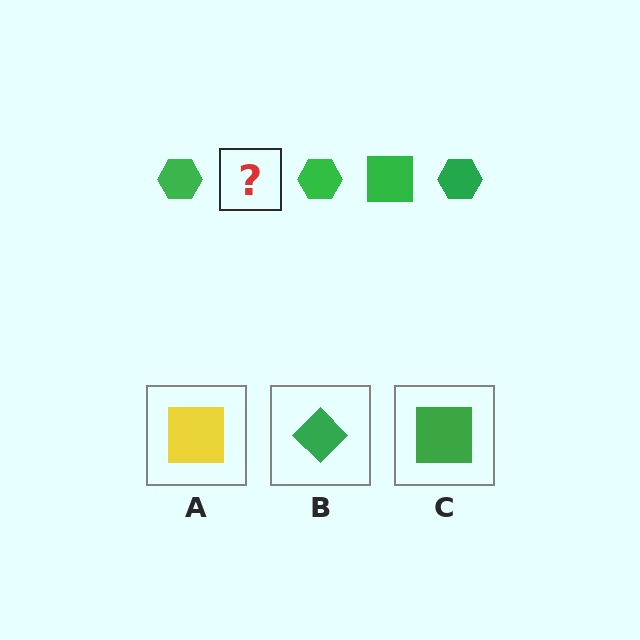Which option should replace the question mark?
Option C.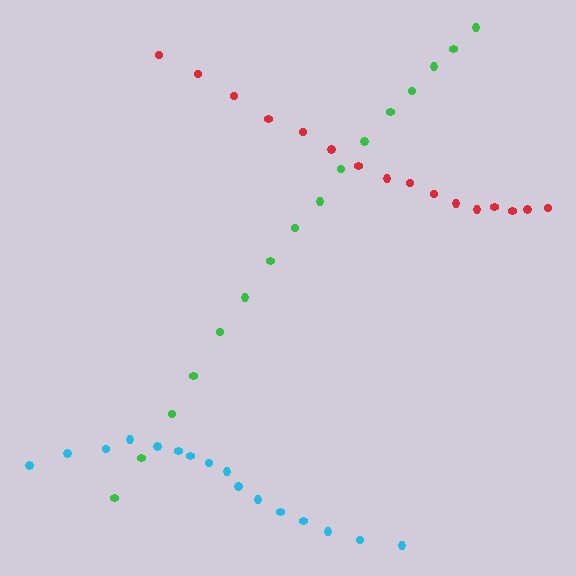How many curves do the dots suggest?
There are 3 distinct paths.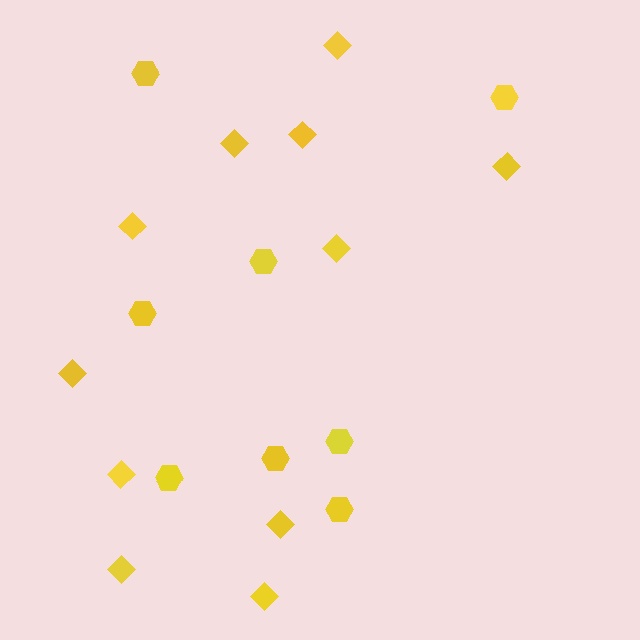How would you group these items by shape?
There are 2 groups: one group of diamonds (11) and one group of hexagons (8).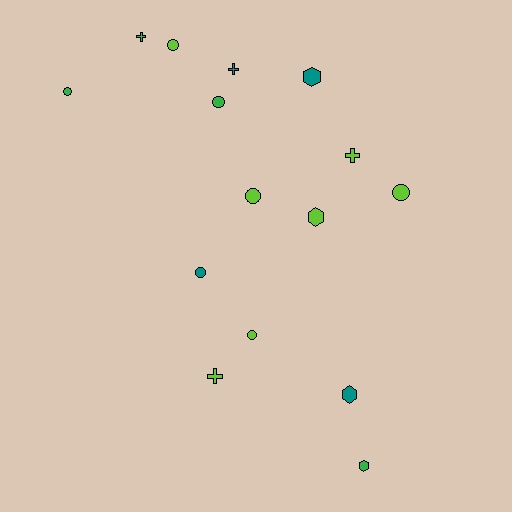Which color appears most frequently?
Lime, with 7 objects.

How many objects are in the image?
There are 15 objects.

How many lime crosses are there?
There are 2 lime crosses.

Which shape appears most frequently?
Circle, with 7 objects.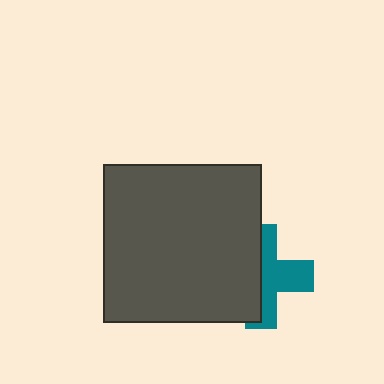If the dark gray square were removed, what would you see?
You would see the complete teal cross.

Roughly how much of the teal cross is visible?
About half of it is visible (roughly 52%).